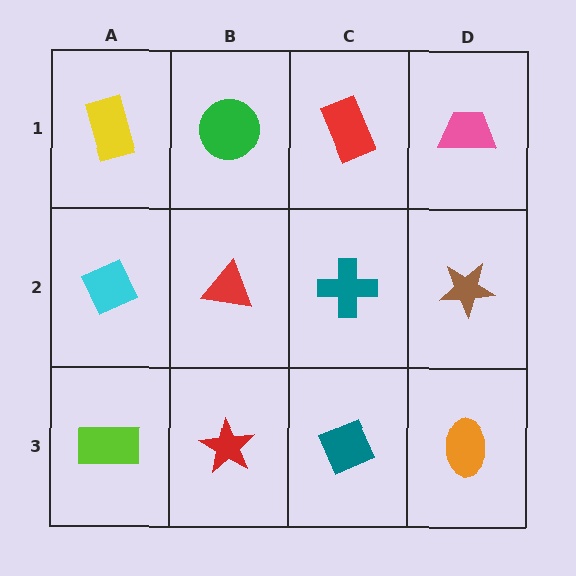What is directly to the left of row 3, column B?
A lime rectangle.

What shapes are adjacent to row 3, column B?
A red triangle (row 2, column B), a lime rectangle (row 3, column A), a teal diamond (row 3, column C).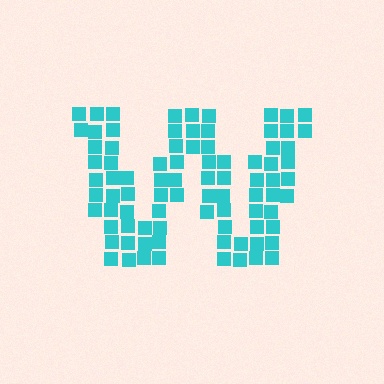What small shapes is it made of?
It is made of small squares.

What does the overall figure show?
The overall figure shows the letter W.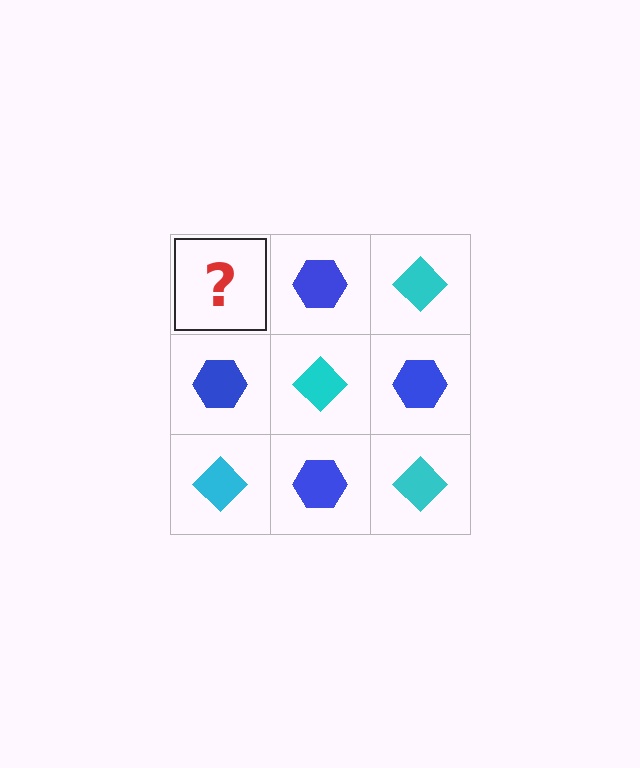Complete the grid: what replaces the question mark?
The question mark should be replaced with a cyan diamond.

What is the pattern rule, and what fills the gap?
The rule is that it alternates cyan diamond and blue hexagon in a checkerboard pattern. The gap should be filled with a cyan diamond.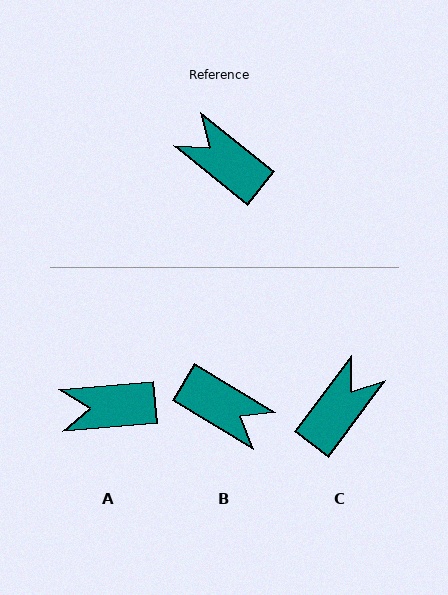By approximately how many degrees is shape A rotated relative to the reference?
Approximately 44 degrees counter-clockwise.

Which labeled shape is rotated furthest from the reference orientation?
B, about 173 degrees away.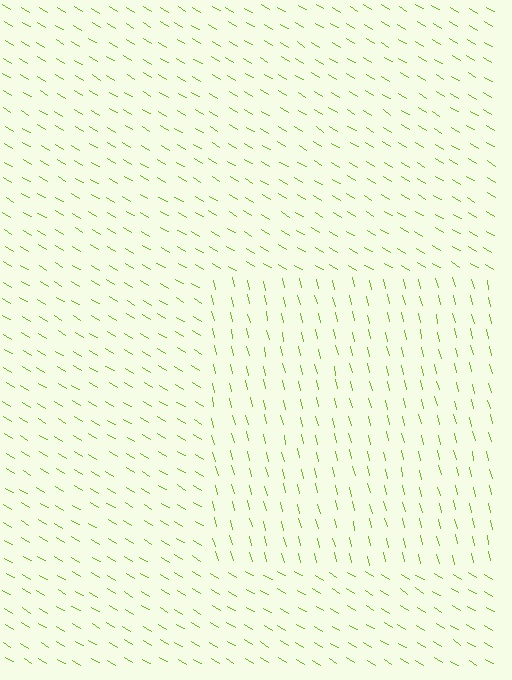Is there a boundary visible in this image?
Yes, there is a texture boundary formed by a change in line orientation.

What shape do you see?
I see a rectangle.